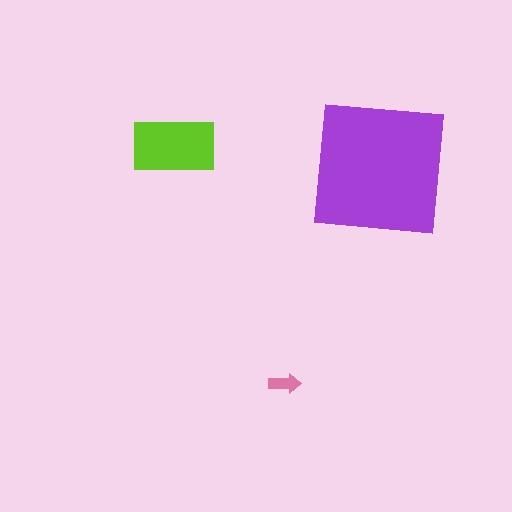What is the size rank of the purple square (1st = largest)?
1st.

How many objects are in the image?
There are 3 objects in the image.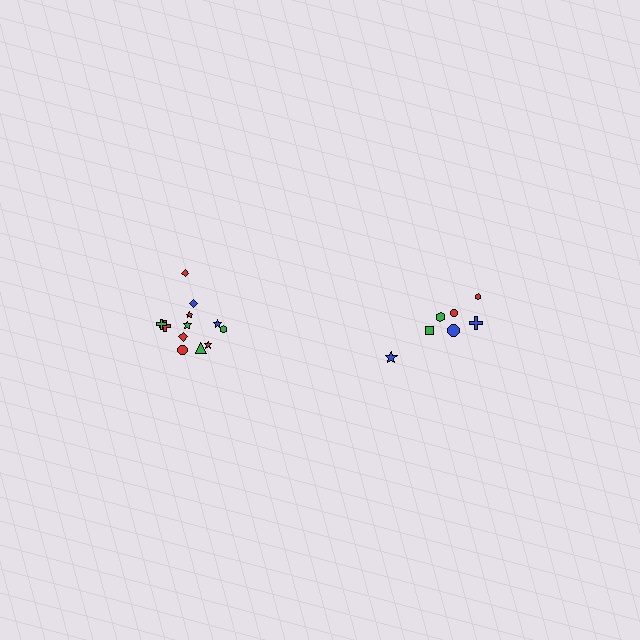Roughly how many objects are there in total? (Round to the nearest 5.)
Roughly 20 objects in total.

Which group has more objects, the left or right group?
The left group.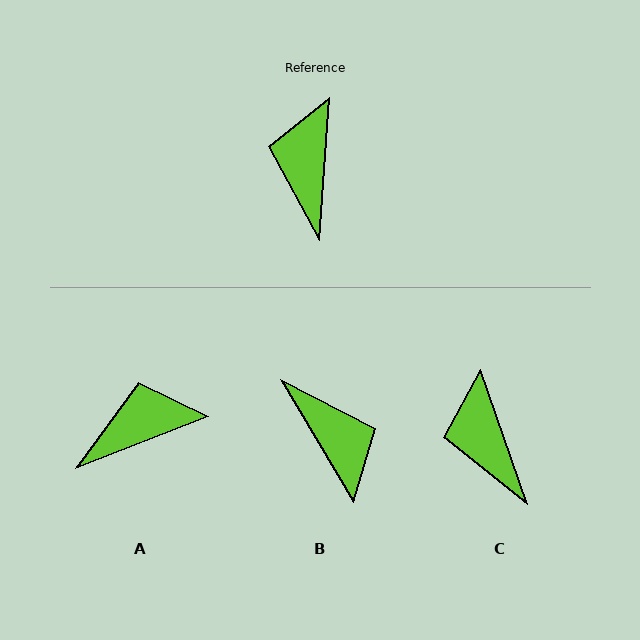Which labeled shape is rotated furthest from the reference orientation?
B, about 145 degrees away.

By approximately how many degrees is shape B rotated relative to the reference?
Approximately 145 degrees clockwise.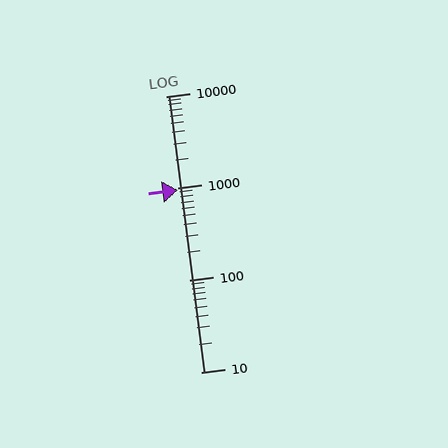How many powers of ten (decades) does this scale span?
The scale spans 3 decades, from 10 to 10000.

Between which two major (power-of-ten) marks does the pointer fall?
The pointer is between 100 and 1000.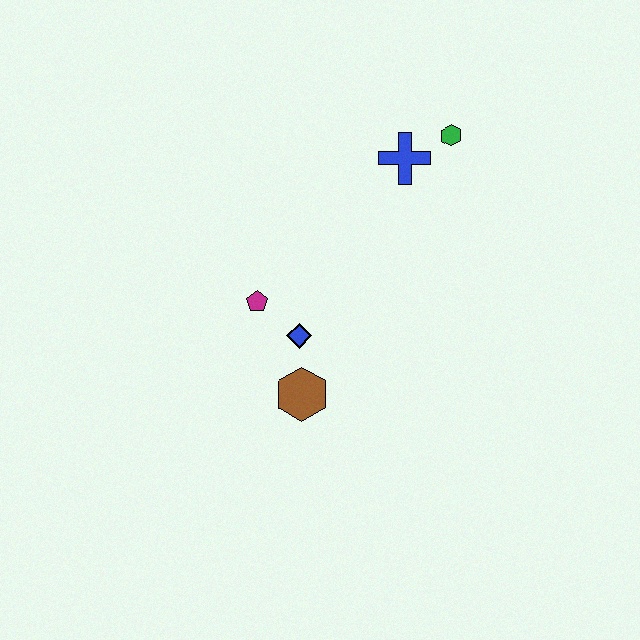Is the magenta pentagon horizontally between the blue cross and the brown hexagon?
No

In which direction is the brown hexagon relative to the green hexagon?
The brown hexagon is below the green hexagon.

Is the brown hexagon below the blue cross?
Yes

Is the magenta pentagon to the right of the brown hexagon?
No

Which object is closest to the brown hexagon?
The blue diamond is closest to the brown hexagon.